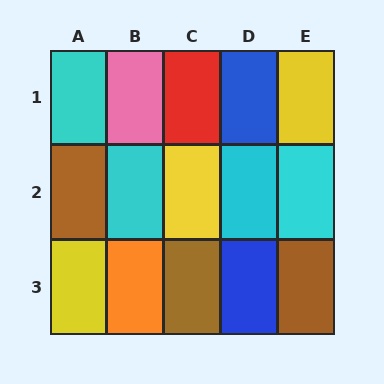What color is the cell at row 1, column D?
Blue.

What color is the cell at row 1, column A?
Cyan.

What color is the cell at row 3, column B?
Orange.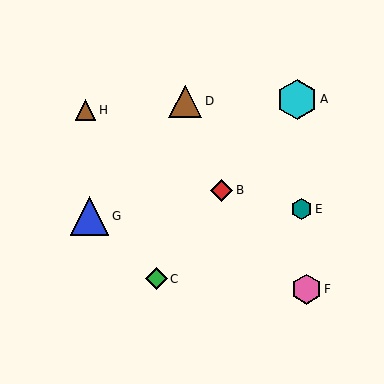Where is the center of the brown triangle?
The center of the brown triangle is at (185, 101).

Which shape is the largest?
The cyan hexagon (labeled A) is the largest.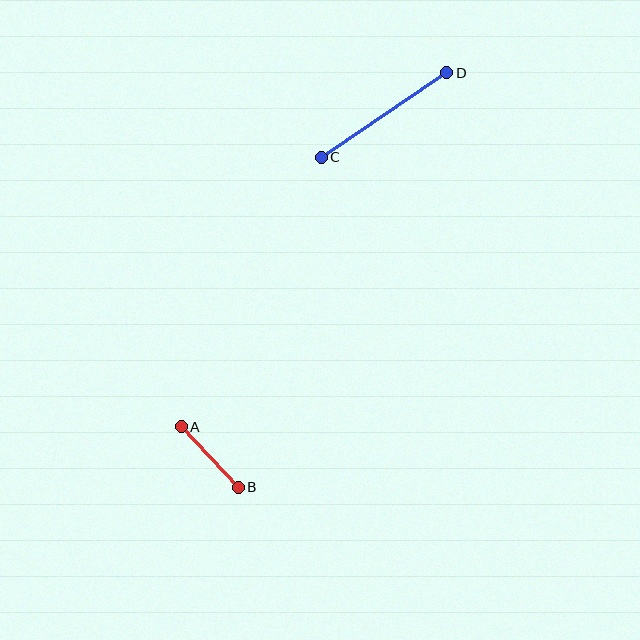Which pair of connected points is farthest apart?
Points C and D are farthest apart.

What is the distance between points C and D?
The distance is approximately 151 pixels.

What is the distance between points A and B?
The distance is approximately 83 pixels.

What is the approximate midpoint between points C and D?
The midpoint is at approximately (384, 115) pixels.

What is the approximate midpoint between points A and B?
The midpoint is at approximately (210, 457) pixels.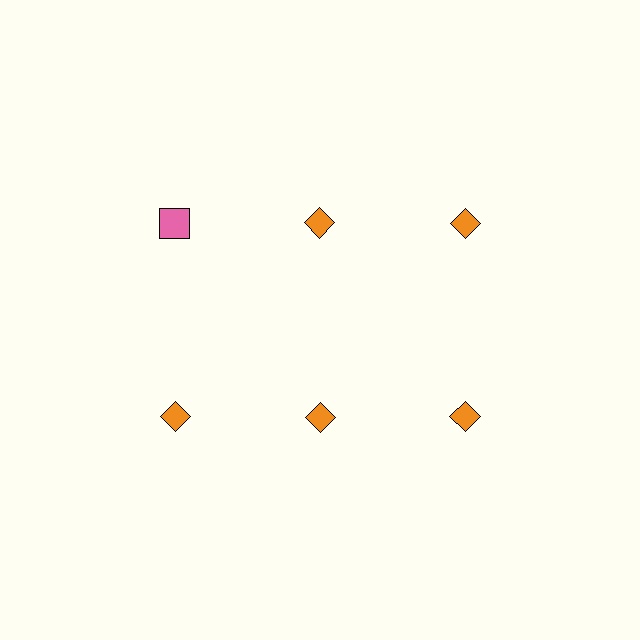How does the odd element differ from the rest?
It differs in both color (pink instead of orange) and shape (square instead of diamond).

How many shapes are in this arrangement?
There are 6 shapes arranged in a grid pattern.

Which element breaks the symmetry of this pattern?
The pink square in the top row, leftmost column breaks the symmetry. All other shapes are orange diamonds.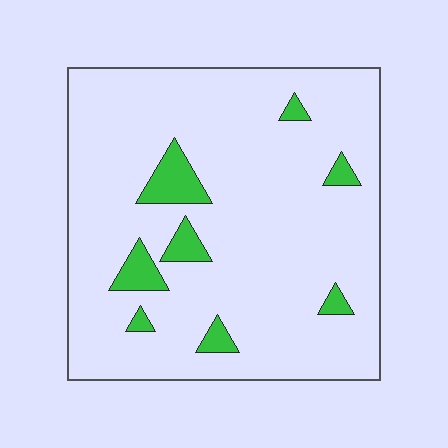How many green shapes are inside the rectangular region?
8.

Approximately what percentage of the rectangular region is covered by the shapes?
Approximately 10%.